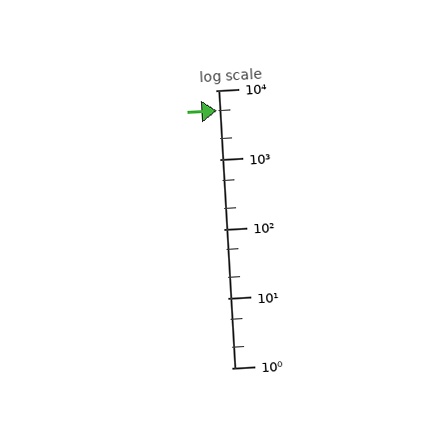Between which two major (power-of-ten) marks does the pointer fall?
The pointer is between 1000 and 10000.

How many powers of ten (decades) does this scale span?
The scale spans 4 decades, from 1 to 10000.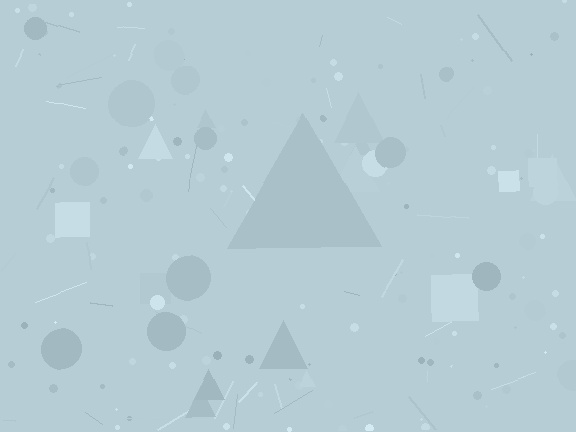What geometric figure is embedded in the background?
A triangle is embedded in the background.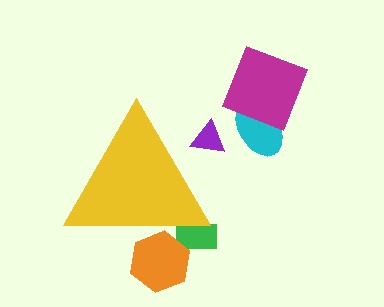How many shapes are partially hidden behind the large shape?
3 shapes are partially hidden.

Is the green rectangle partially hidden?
Yes, the green rectangle is partially hidden behind the yellow triangle.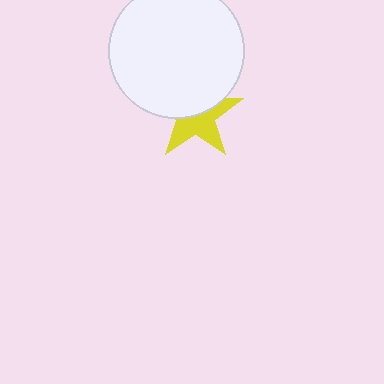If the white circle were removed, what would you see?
You would see the complete yellow star.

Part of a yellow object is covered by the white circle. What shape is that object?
It is a star.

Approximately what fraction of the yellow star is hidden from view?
Roughly 49% of the yellow star is hidden behind the white circle.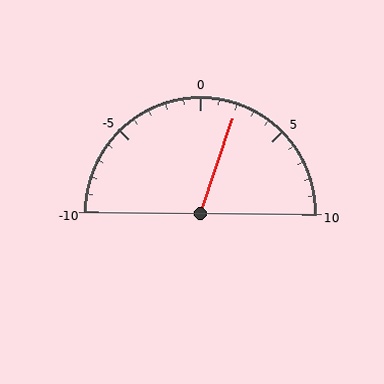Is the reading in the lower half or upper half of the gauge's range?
The reading is in the upper half of the range (-10 to 10).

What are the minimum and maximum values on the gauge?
The gauge ranges from -10 to 10.